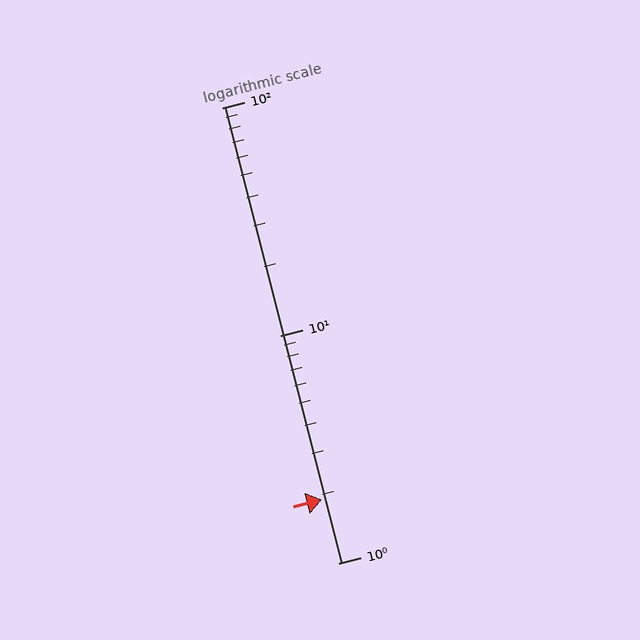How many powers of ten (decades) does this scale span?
The scale spans 2 decades, from 1 to 100.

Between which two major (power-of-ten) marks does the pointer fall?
The pointer is between 1 and 10.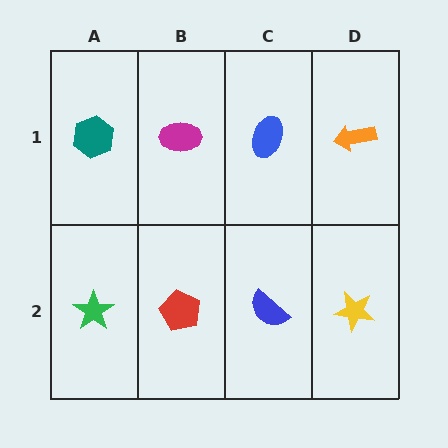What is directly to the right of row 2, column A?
A red pentagon.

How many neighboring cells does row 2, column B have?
3.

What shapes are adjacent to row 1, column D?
A yellow star (row 2, column D), a blue ellipse (row 1, column C).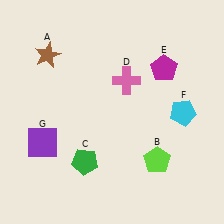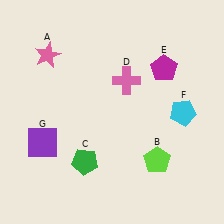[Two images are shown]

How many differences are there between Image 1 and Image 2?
There is 1 difference between the two images.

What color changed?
The star (A) changed from brown in Image 1 to pink in Image 2.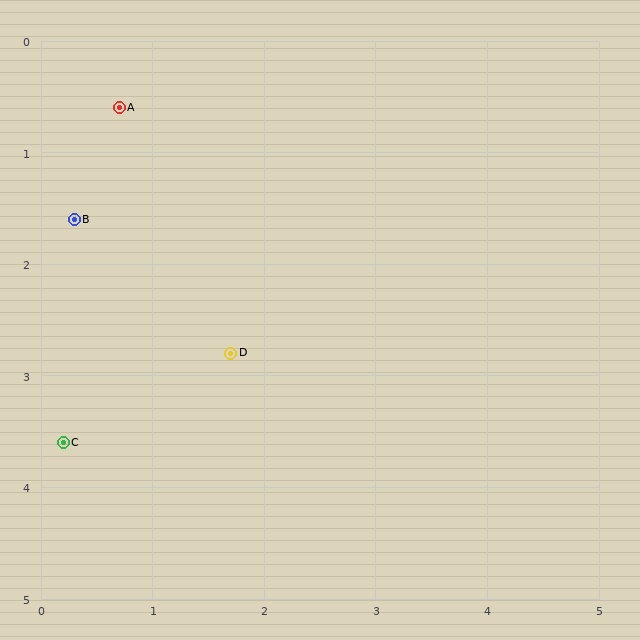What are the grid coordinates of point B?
Point B is at approximately (0.3, 1.6).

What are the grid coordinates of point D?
Point D is at approximately (1.7, 2.8).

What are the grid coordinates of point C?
Point C is at approximately (0.2, 3.6).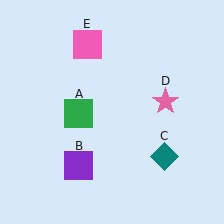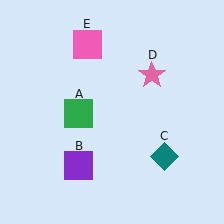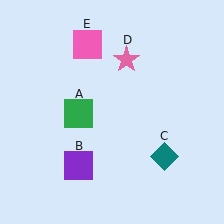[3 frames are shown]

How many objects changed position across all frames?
1 object changed position: pink star (object D).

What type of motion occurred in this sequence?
The pink star (object D) rotated counterclockwise around the center of the scene.